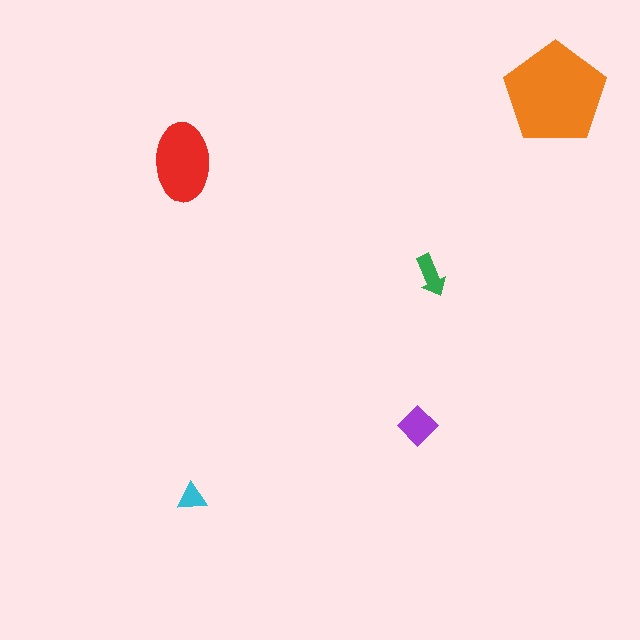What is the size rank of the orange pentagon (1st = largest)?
1st.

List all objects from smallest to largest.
The cyan triangle, the green arrow, the purple diamond, the red ellipse, the orange pentagon.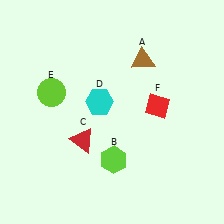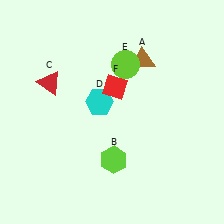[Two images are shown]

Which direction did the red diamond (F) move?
The red diamond (F) moved left.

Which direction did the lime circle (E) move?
The lime circle (E) moved right.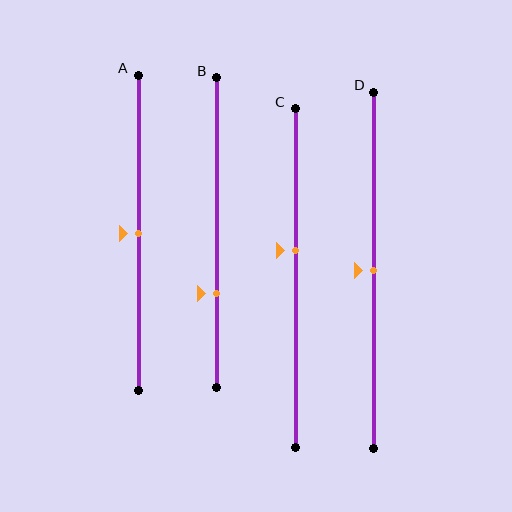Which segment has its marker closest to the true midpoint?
Segment A has its marker closest to the true midpoint.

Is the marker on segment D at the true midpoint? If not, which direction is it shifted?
Yes, the marker on segment D is at the true midpoint.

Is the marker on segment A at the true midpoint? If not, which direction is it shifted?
Yes, the marker on segment A is at the true midpoint.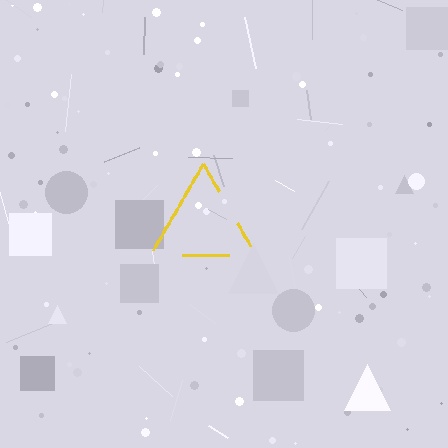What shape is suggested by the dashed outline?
The dashed outline suggests a triangle.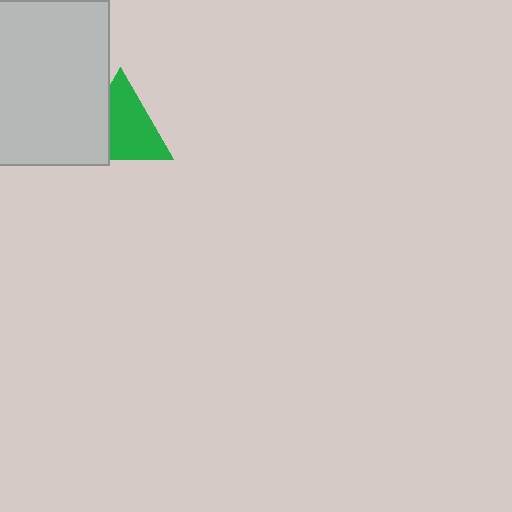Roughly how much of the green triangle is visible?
Most of it is visible (roughly 68%).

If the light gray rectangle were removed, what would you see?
You would see the complete green triangle.